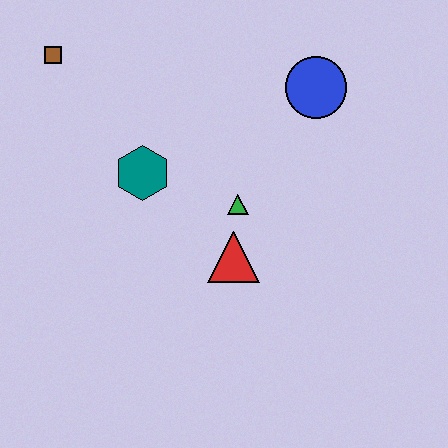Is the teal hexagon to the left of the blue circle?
Yes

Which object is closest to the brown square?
The teal hexagon is closest to the brown square.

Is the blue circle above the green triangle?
Yes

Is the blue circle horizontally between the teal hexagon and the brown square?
No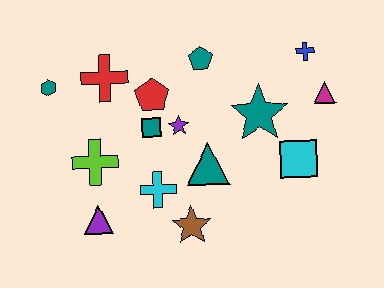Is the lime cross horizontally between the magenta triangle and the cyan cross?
No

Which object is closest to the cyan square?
The teal star is closest to the cyan square.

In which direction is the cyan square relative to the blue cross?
The cyan square is below the blue cross.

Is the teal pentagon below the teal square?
No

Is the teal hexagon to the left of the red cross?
Yes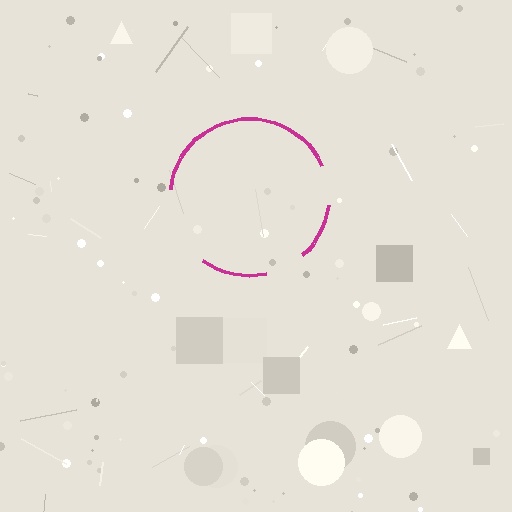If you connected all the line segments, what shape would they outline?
They would outline a circle.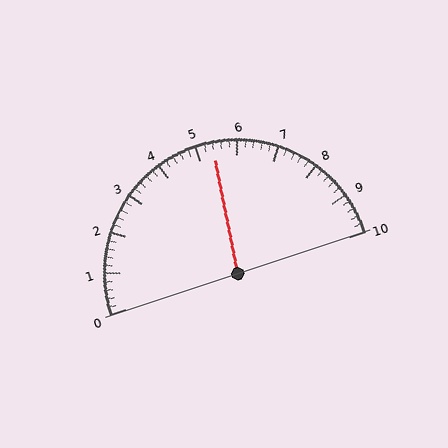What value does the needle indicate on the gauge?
The needle indicates approximately 5.4.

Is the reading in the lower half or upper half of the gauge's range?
The reading is in the upper half of the range (0 to 10).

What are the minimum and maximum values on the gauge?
The gauge ranges from 0 to 10.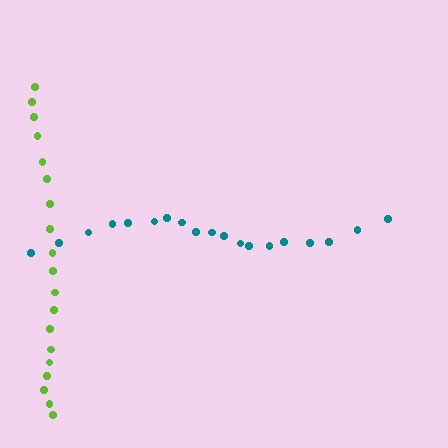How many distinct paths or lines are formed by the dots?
There are 2 distinct paths.